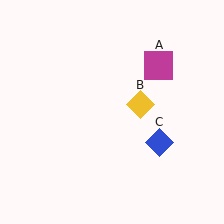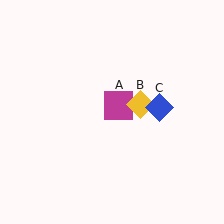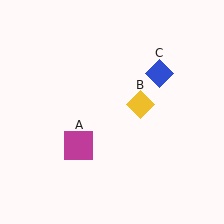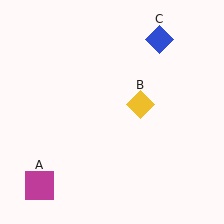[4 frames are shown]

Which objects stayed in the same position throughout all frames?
Yellow diamond (object B) remained stationary.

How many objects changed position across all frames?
2 objects changed position: magenta square (object A), blue diamond (object C).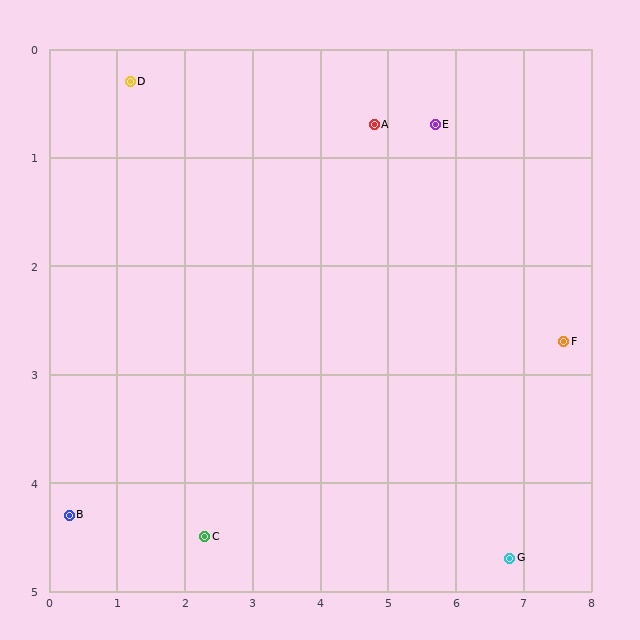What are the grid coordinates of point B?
Point B is at approximately (0.3, 4.3).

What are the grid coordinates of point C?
Point C is at approximately (2.3, 4.5).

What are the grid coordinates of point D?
Point D is at approximately (1.2, 0.3).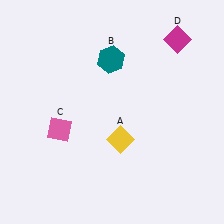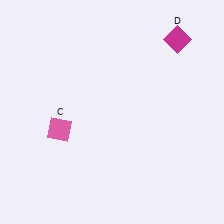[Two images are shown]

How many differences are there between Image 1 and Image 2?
There are 2 differences between the two images.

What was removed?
The teal hexagon (B), the yellow diamond (A) were removed in Image 2.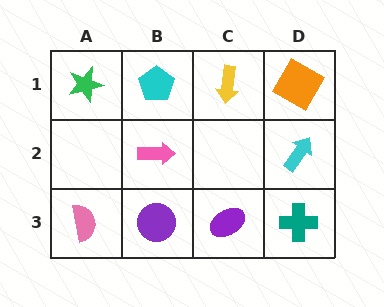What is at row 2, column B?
A pink arrow.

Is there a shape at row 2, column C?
No, that cell is empty.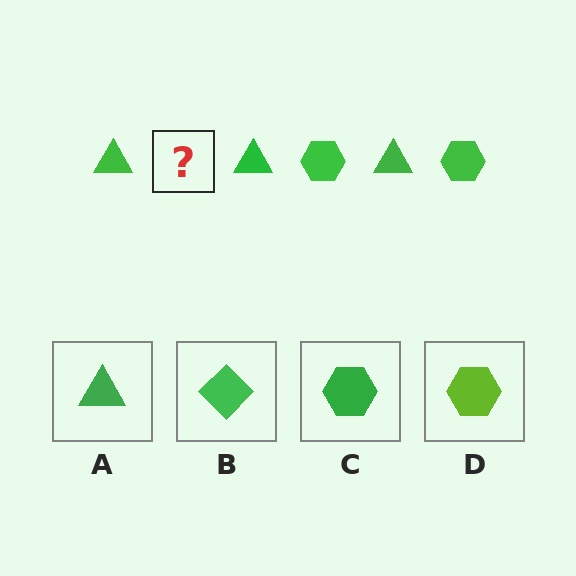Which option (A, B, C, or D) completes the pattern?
C.